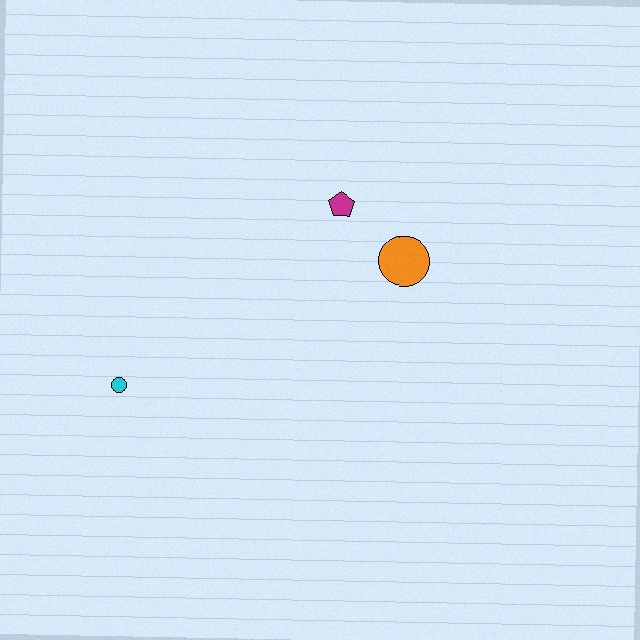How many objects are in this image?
There are 3 objects.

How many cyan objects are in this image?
There is 1 cyan object.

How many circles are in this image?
There are 2 circles.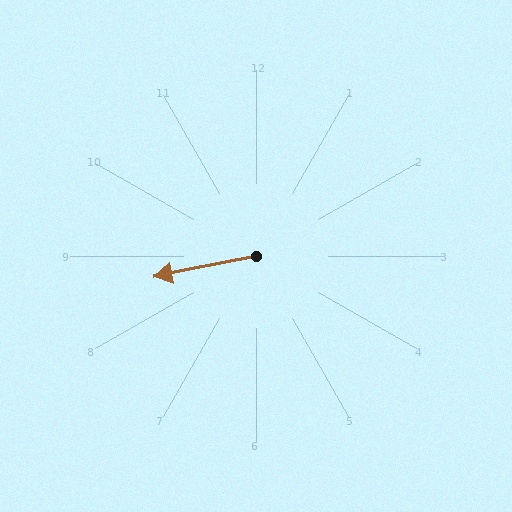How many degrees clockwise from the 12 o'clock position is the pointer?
Approximately 259 degrees.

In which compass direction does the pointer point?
West.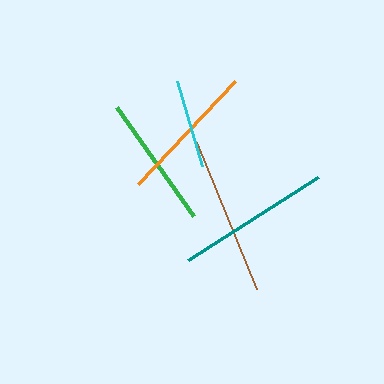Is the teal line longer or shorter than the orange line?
The teal line is longer than the orange line.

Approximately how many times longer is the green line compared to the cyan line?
The green line is approximately 1.5 times the length of the cyan line.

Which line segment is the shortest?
The cyan line is the shortest at approximately 89 pixels.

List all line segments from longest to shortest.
From longest to shortest: brown, teal, orange, green, cyan.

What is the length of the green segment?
The green segment is approximately 133 pixels long.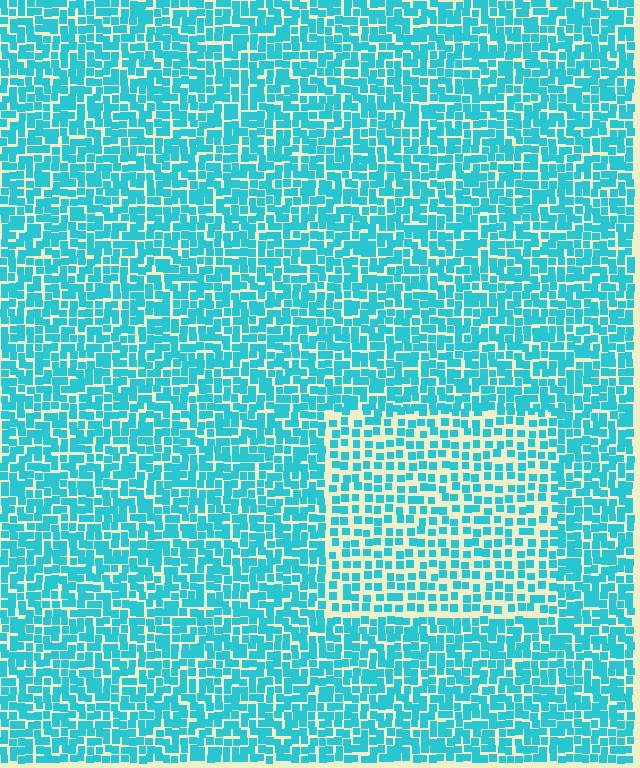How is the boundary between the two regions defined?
The boundary is defined by a change in element density (approximately 1.6x ratio). All elements are the same color, size, and shape.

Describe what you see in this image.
The image contains small cyan elements arranged at two different densities. A rectangle-shaped region is visible where the elements are less densely packed than the surrounding area.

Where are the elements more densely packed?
The elements are more densely packed outside the rectangle boundary.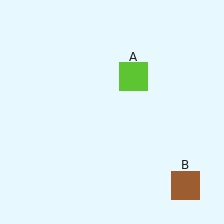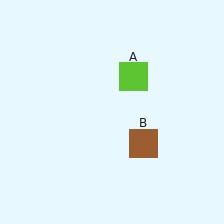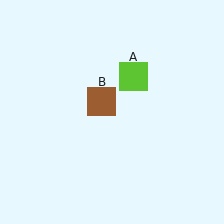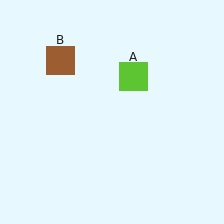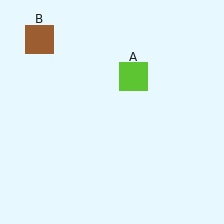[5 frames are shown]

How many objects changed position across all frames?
1 object changed position: brown square (object B).